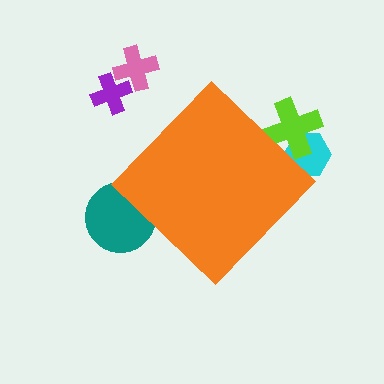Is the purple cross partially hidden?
No, the purple cross is fully visible.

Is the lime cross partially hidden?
Yes, the lime cross is partially hidden behind the orange diamond.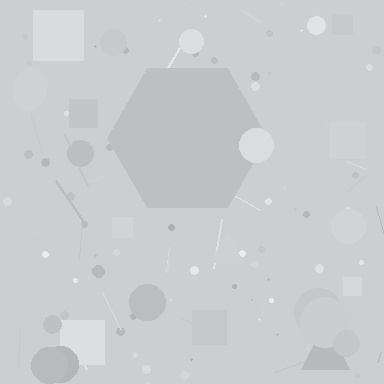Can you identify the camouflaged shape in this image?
The camouflaged shape is a hexagon.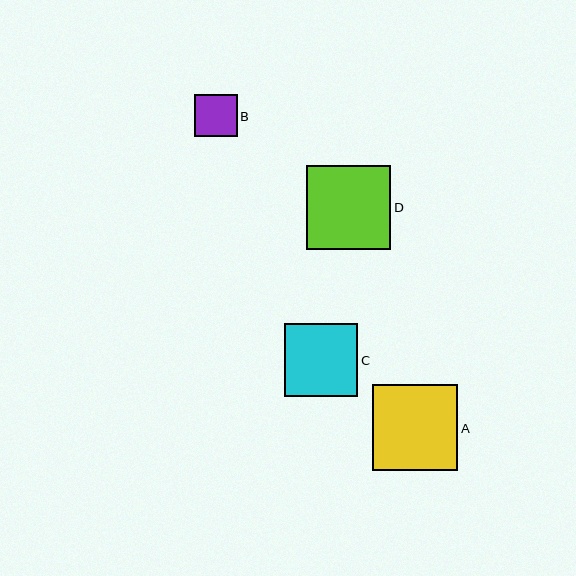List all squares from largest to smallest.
From largest to smallest: A, D, C, B.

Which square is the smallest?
Square B is the smallest with a size of approximately 43 pixels.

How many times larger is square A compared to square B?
Square A is approximately 2.0 times the size of square B.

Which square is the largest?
Square A is the largest with a size of approximately 86 pixels.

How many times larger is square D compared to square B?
Square D is approximately 2.0 times the size of square B.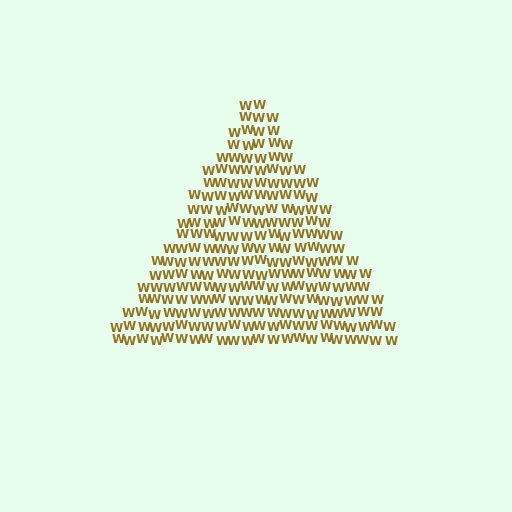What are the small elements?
The small elements are letter W's.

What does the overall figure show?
The overall figure shows a triangle.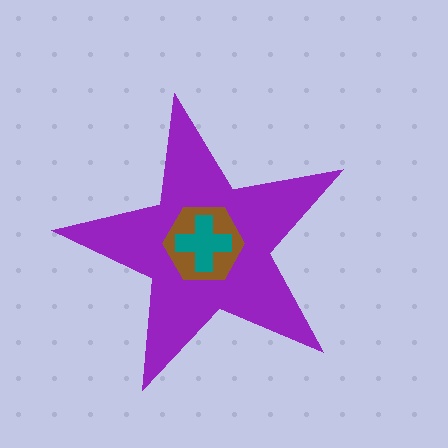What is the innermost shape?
The teal cross.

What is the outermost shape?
The purple star.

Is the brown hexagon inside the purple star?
Yes.